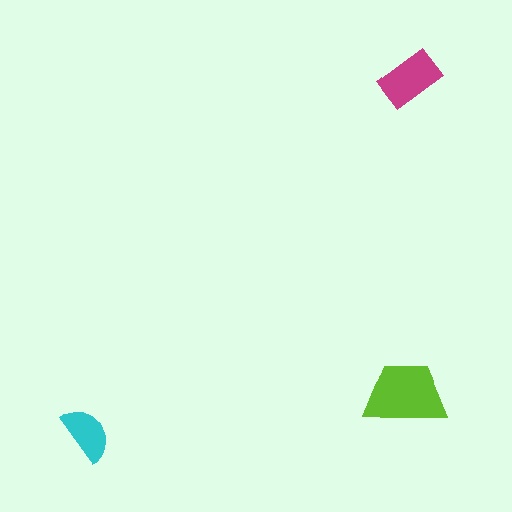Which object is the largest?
The lime trapezoid.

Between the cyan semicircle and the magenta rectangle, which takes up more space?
The magenta rectangle.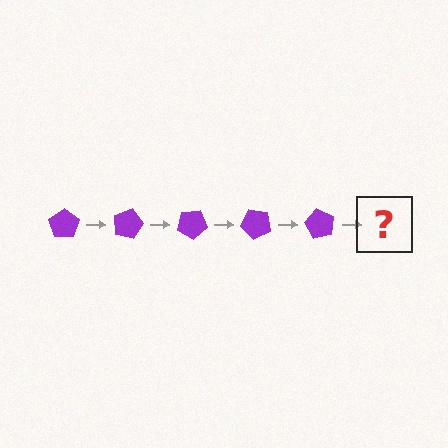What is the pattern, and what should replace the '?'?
The pattern is that the pentagon rotates 15 degrees each step. The '?' should be a purple pentagon rotated 75 degrees.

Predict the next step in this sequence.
The next step is a purple pentagon rotated 75 degrees.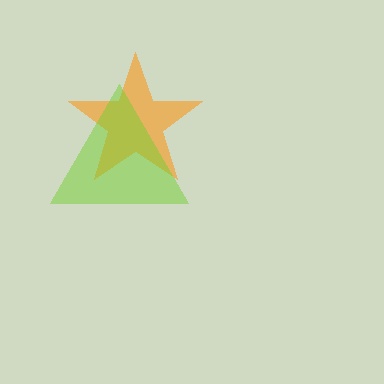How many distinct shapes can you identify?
There are 2 distinct shapes: an orange star, a lime triangle.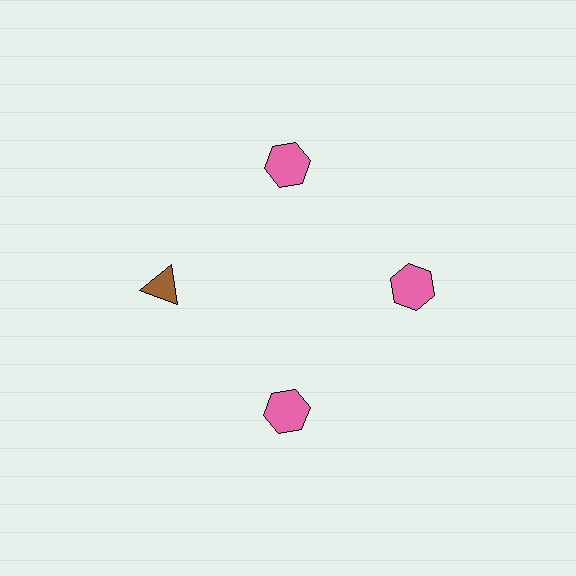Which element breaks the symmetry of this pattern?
The brown triangle at roughly the 9 o'clock position breaks the symmetry. All other shapes are pink hexagons.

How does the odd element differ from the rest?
It differs in both color (brown instead of pink) and shape (triangle instead of hexagon).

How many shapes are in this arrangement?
There are 4 shapes arranged in a ring pattern.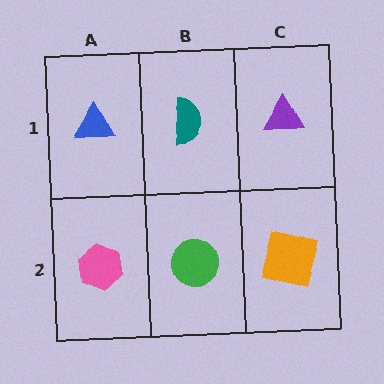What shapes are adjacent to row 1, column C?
An orange square (row 2, column C), a teal semicircle (row 1, column B).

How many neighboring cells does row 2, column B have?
3.